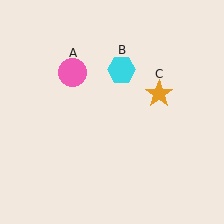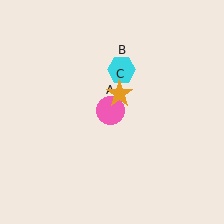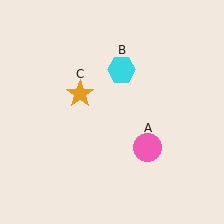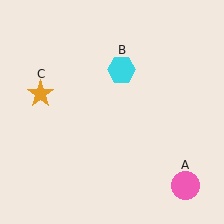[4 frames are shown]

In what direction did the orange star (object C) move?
The orange star (object C) moved left.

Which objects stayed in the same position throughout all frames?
Cyan hexagon (object B) remained stationary.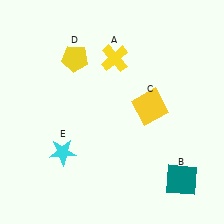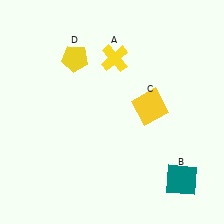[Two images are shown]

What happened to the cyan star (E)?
The cyan star (E) was removed in Image 2. It was in the bottom-left area of Image 1.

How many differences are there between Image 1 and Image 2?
There is 1 difference between the two images.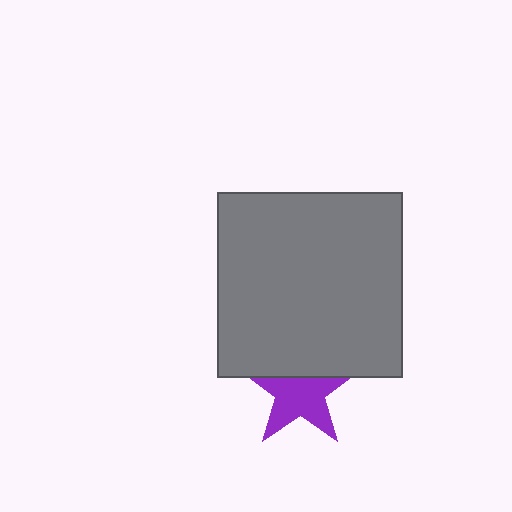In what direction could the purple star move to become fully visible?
The purple star could move down. That would shift it out from behind the gray square entirely.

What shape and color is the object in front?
The object in front is a gray square.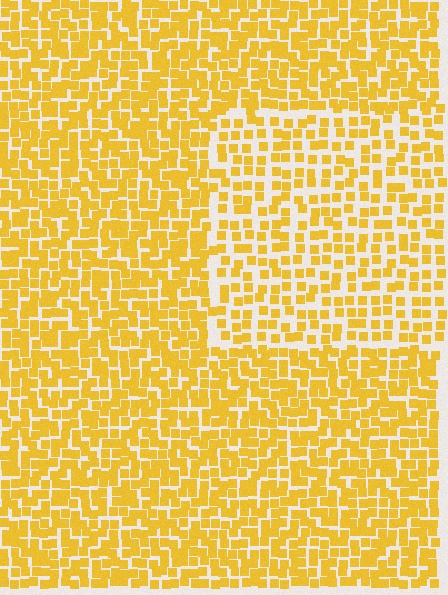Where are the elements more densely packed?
The elements are more densely packed outside the rectangle boundary.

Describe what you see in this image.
The image contains small yellow elements arranged at two different densities. A rectangle-shaped region is visible where the elements are less densely packed than the surrounding area.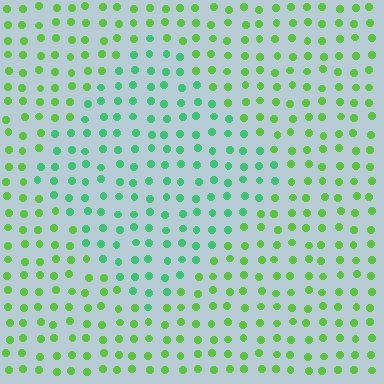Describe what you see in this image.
The image is filled with small lime elements in a uniform arrangement. A diamond-shaped region is visible where the elements are tinted to a slightly different hue, forming a subtle color boundary.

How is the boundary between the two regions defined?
The boundary is defined purely by a slight shift in hue (about 39 degrees). Spacing, size, and orientation are identical on both sides.